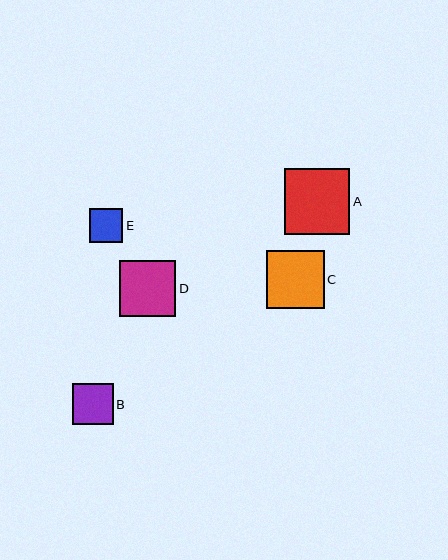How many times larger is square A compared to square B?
Square A is approximately 1.6 times the size of square B.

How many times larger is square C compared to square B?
Square C is approximately 1.4 times the size of square B.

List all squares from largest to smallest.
From largest to smallest: A, C, D, B, E.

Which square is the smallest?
Square E is the smallest with a size of approximately 34 pixels.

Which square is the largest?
Square A is the largest with a size of approximately 66 pixels.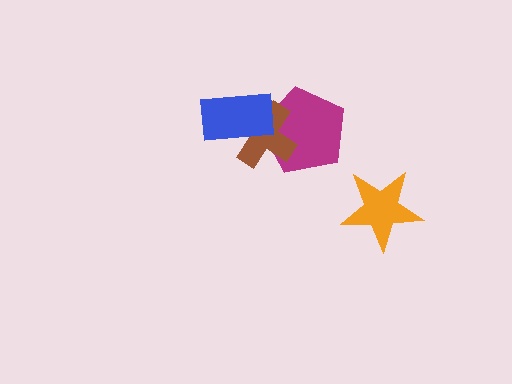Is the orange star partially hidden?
No, no other shape covers it.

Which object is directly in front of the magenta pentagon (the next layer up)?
The brown cross is directly in front of the magenta pentagon.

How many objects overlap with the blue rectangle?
2 objects overlap with the blue rectangle.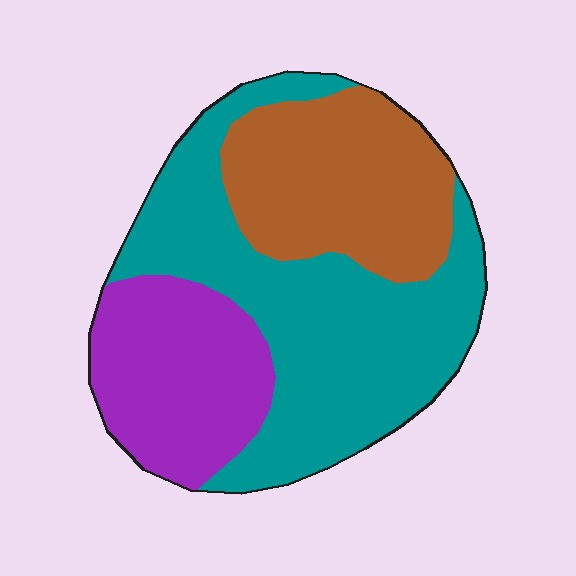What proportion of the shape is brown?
Brown covers about 30% of the shape.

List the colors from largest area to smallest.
From largest to smallest: teal, brown, purple.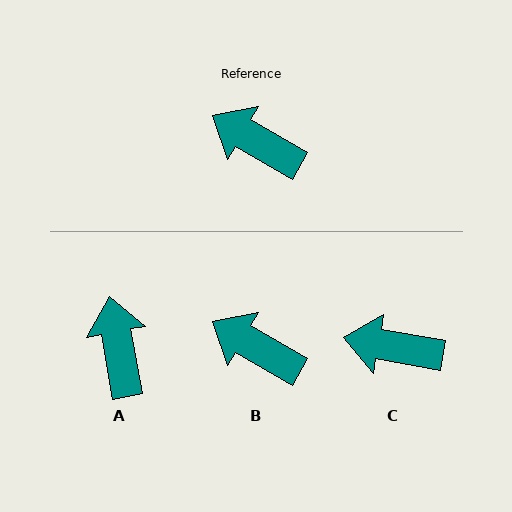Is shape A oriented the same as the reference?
No, it is off by about 50 degrees.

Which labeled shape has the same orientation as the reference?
B.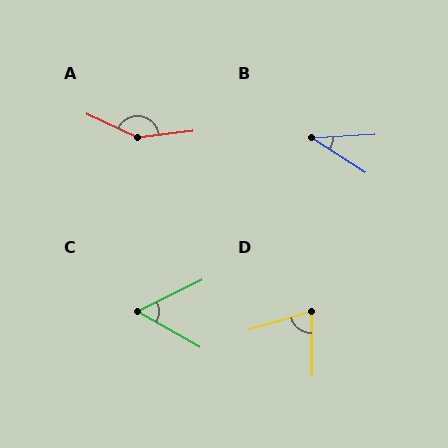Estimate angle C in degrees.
Approximately 55 degrees.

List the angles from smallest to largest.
B (36°), C (55°), D (74°), A (148°).